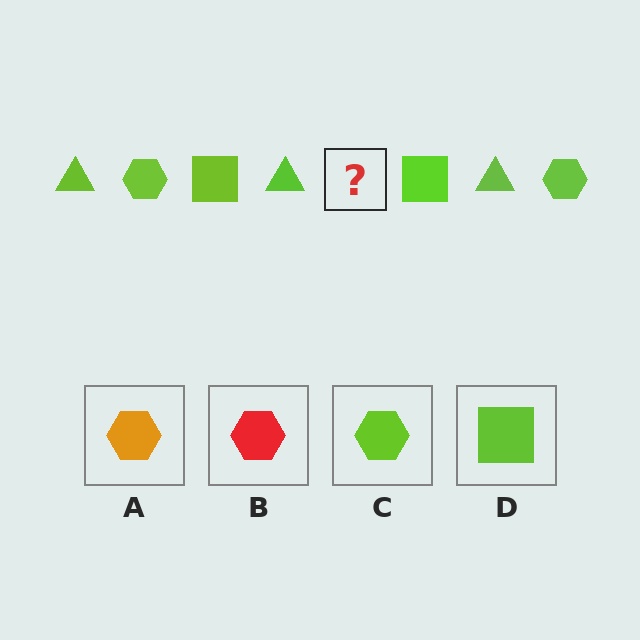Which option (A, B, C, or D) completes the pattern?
C.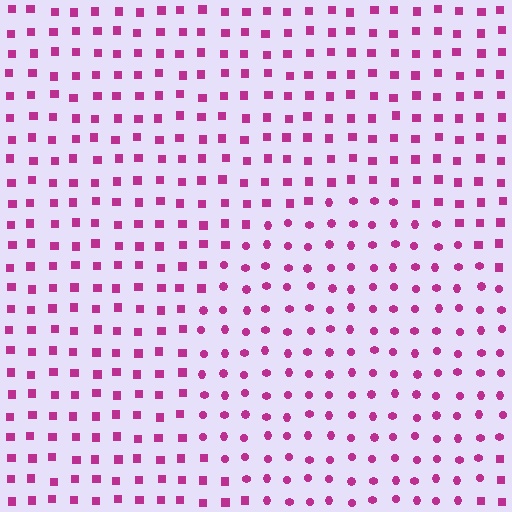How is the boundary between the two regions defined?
The boundary is defined by a change in element shape: circles inside vs. squares outside. All elements share the same color and spacing.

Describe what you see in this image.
The image is filled with small magenta elements arranged in a uniform grid. A circle-shaped region contains circles, while the surrounding area contains squares. The boundary is defined purely by the change in element shape.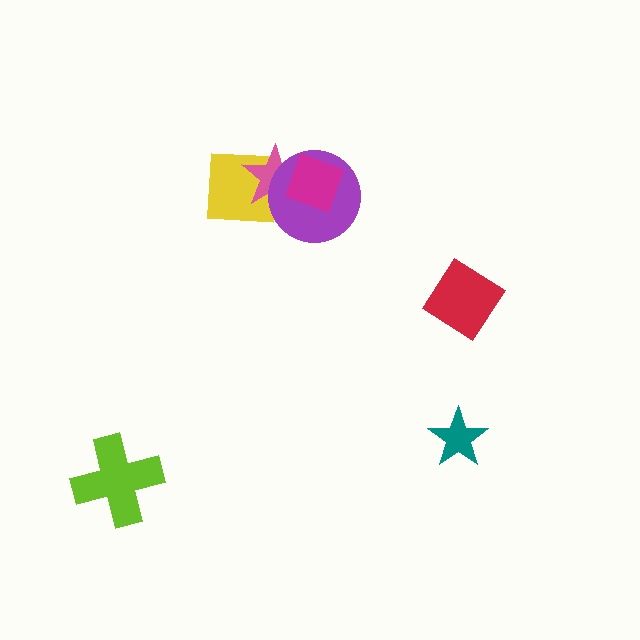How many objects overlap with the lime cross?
0 objects overlap with the lime cross.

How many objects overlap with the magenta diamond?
2 objects overlap with the magenta diamond.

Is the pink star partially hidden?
Yes, it is partially covered by another shape.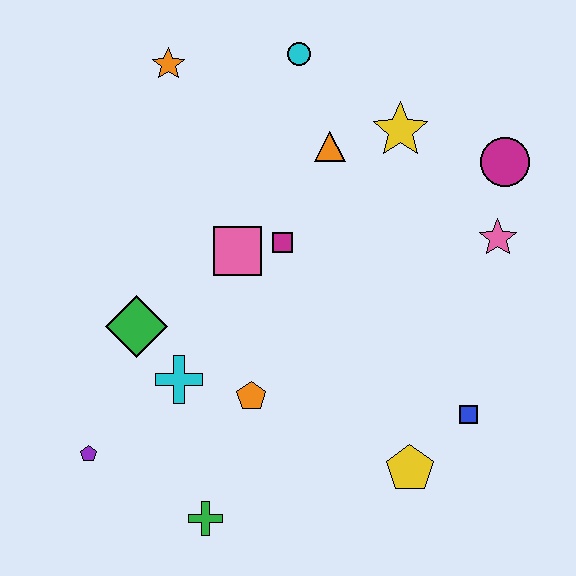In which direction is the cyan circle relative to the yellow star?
The cyan circle is to the left of the yellow star.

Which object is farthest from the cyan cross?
The magenta circle is farthest from the cyan cross.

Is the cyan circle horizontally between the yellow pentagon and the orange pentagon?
Yes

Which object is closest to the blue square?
The yellow pentagon is closest to the blue square.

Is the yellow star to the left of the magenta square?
No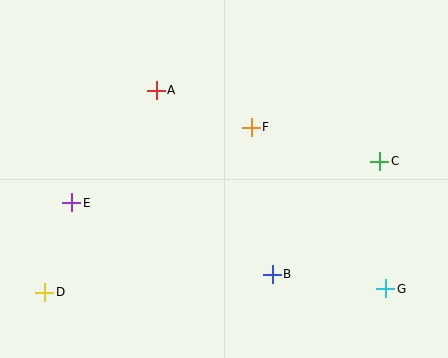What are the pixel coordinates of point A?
Point A is at (156, 90).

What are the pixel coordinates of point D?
Point D is at (45, 292).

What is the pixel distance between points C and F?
The distance between C and F is 133 pixels.